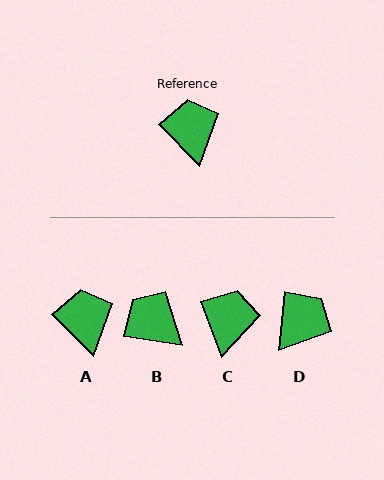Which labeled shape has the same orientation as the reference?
A.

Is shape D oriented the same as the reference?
No, it is off by about 50 degrees.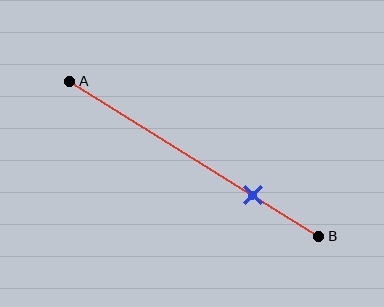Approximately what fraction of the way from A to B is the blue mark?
The blue mark is approximately 75% of the way from A to B.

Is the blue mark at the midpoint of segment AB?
No, the mark is at about 75% from A, not at the 50% midpoint.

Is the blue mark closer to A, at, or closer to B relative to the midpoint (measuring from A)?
The blue mark is closer to point B than the midpoint of segment AB.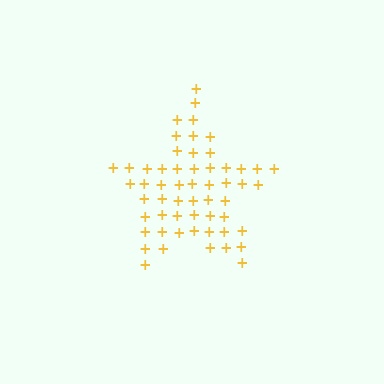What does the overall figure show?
The overall figure shows a star.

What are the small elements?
The small elements are plus signs.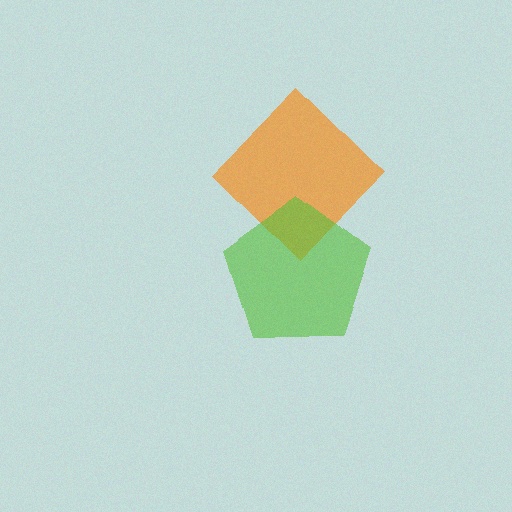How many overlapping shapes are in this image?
There are 2 overlapping shapes in the image.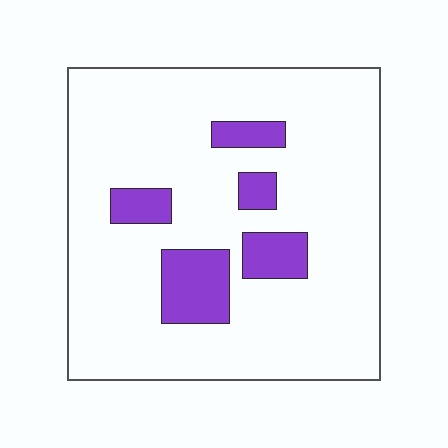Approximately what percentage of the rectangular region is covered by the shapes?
Approximately 15%.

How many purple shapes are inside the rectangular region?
5.